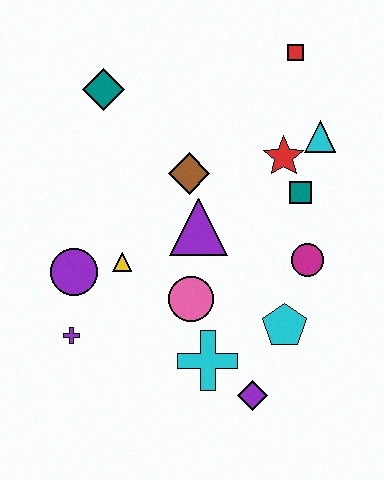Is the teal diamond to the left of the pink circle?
Yes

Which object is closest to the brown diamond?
The purple triangle is closest to the brown diamond.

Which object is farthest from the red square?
The purple cross is farthest from the red square.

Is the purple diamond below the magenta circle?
Yes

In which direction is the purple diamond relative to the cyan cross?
The purple diamond is to the right of the cyan cross.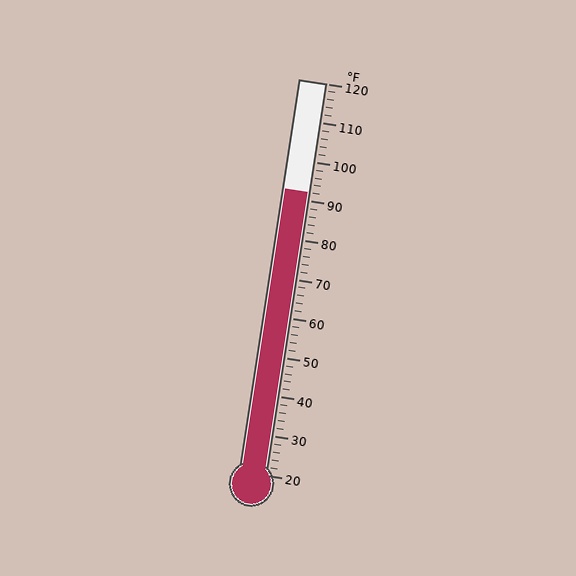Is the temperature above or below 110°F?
The temperature is below 110°F.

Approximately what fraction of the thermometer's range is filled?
The thermometer is filled to approximately 70% of its range.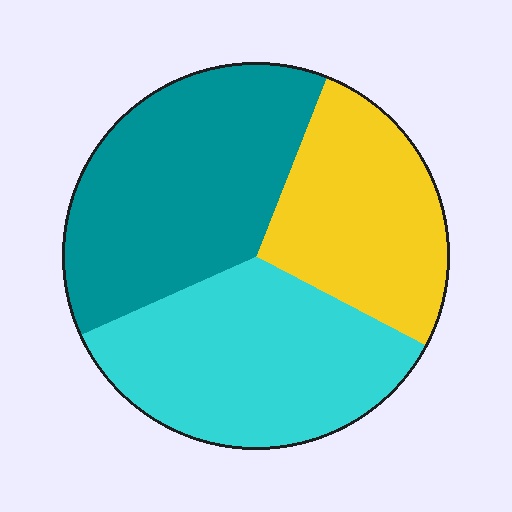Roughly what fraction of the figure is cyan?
Cyan covers around 35% of the figure.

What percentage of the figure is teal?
Teal takes up about three eighths (3/8) of the figure.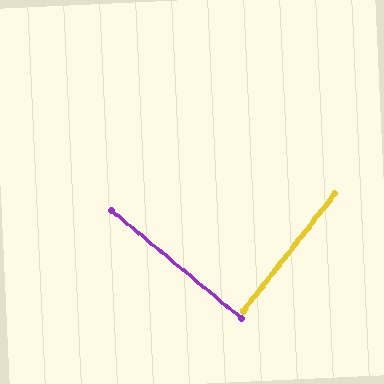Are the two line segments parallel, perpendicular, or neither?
Perpendicular — they meet at approximately 88°.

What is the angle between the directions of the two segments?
Approximately 88 degrees.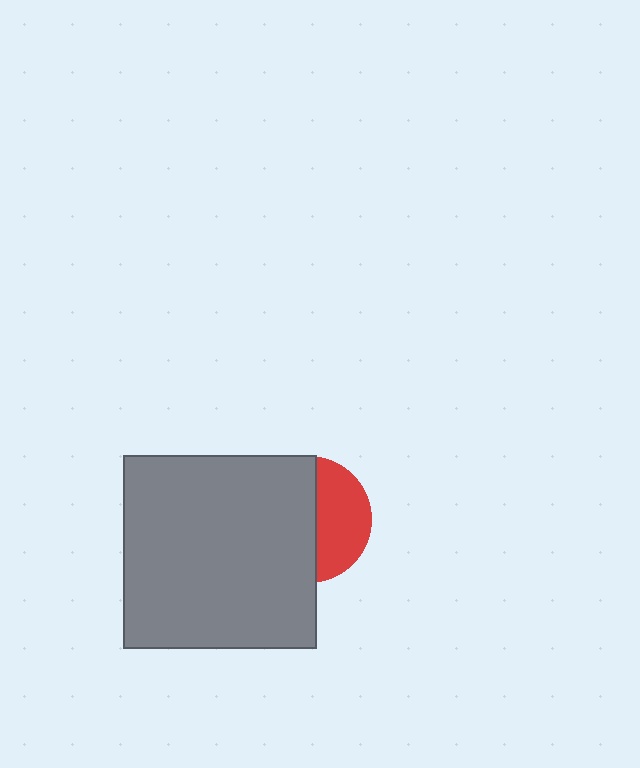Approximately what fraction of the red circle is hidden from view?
Roughly 60% of the red circle is hidden behind the gray square.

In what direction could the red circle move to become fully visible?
The red circle could move right. That would shift it out from behind the gray square entirely.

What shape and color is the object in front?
The object in front is a gray square.